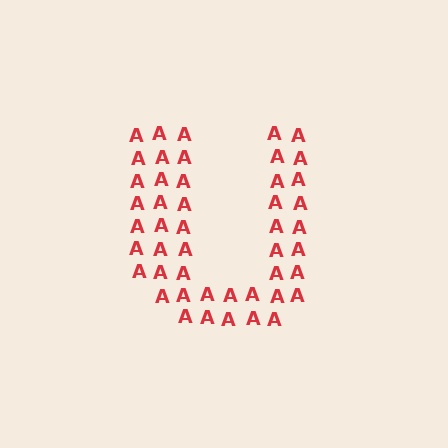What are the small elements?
The small elements are letter A's.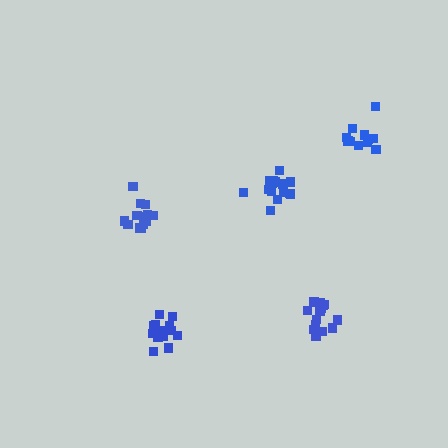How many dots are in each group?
Group 1: 17 dots, Group 2: 17 dots, Group 3: 15 dots, Group 4: 13 dots, Group 5: 11 dots (73 total).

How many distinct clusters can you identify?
There are 5 distinct clusters.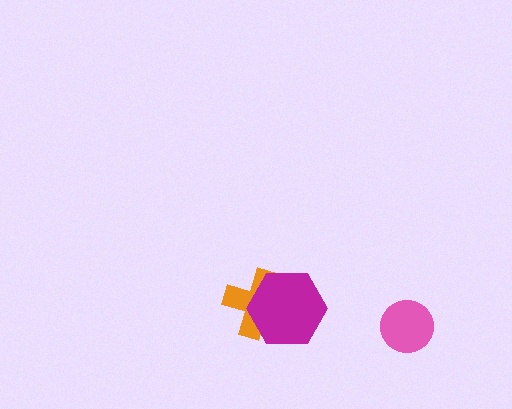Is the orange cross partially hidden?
Yes, it is partially covered by another shape.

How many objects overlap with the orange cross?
1 object overlaps with the orange cross.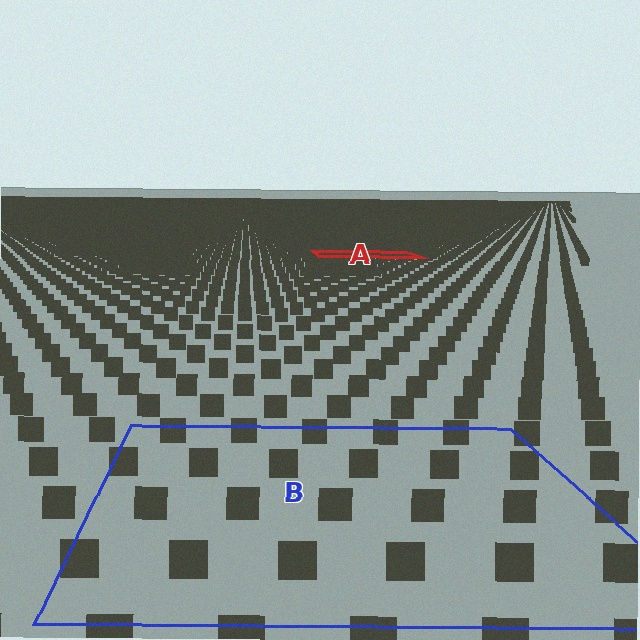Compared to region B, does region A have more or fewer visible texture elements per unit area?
Region A has more texture elements per unit area — they are packed more densely because it is farther away.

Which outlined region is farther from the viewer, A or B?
Region A is farther from the viewer — the texture elements inside it appear smaller and more densely packed.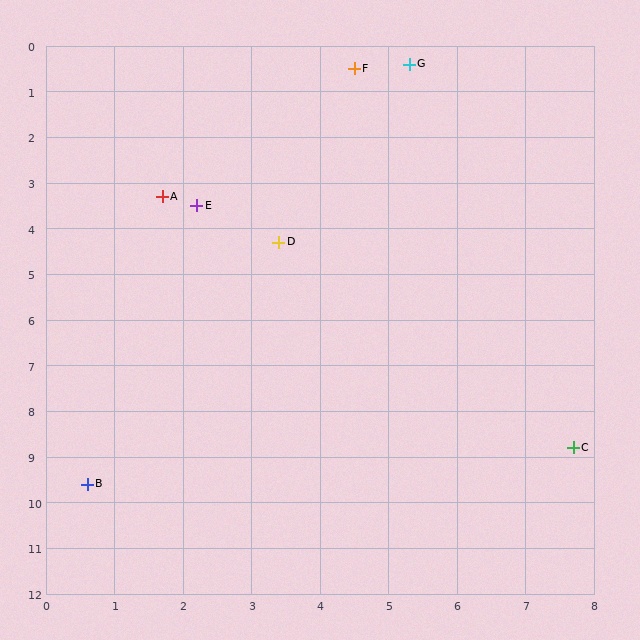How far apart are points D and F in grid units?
Points D and F are about 4.0 grid units apart.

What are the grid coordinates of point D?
Point D is at approximately (3.4, 4.3).